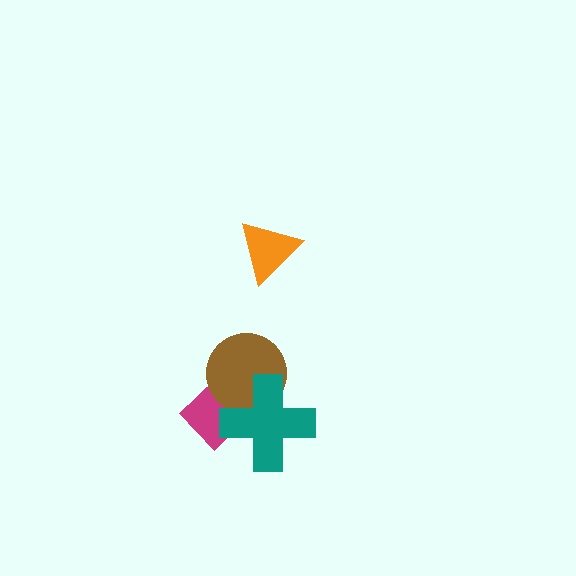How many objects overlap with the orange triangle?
0 objects overlap with the orange triangle.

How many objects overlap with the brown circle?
2 objects overlap with the brown circle.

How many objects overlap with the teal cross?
2 objects overlap with the teal cross.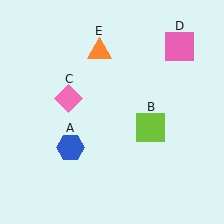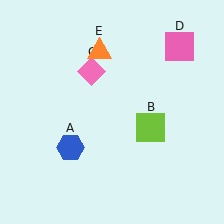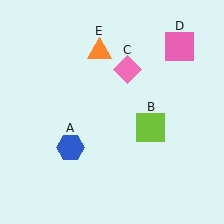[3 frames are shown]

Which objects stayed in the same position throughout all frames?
Blue hexagon (object A) and lime square (object B) and pink square (object D) and orange triangle (object E) remained stationary.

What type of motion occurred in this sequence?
The pink diamond (object C) rotated clockwise around the center of the scene.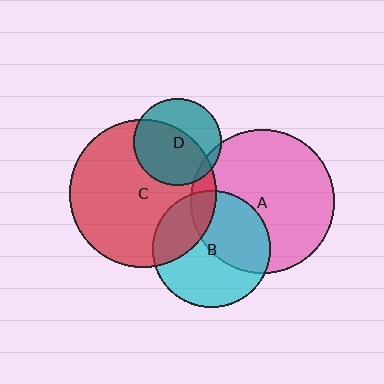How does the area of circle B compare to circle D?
Approximately 1.8 times.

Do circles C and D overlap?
Yes.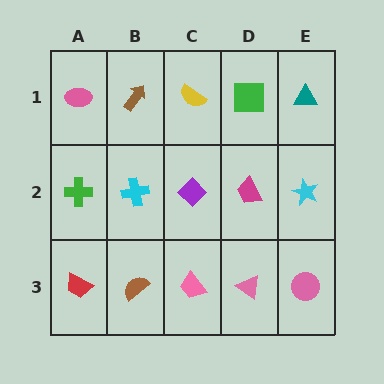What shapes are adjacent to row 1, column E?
A cyan star (row 2, column E), a green square (row 1, column D).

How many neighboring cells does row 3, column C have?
3.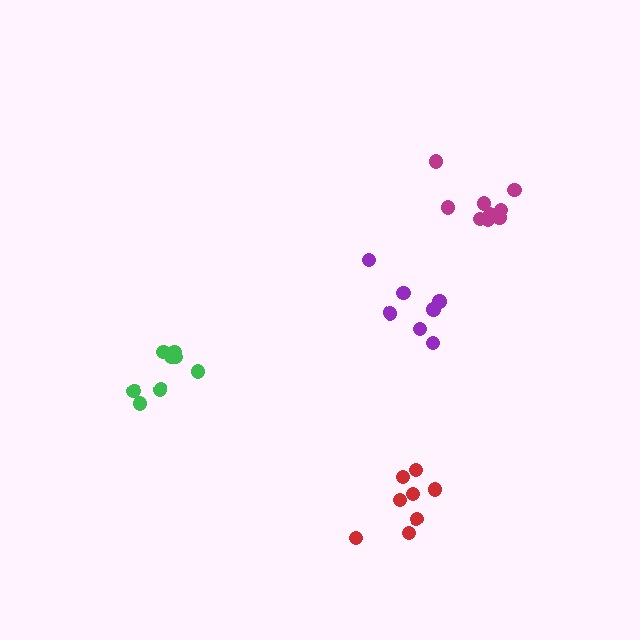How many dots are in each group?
Group 1: 7 dots, Group 2: 8 dots, Group 3: 8 dots, Group 4: 9 dots (32 total).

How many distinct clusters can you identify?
There are 4 distinct clusters.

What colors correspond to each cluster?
The clusters are colored: purple, green, red, magenta.